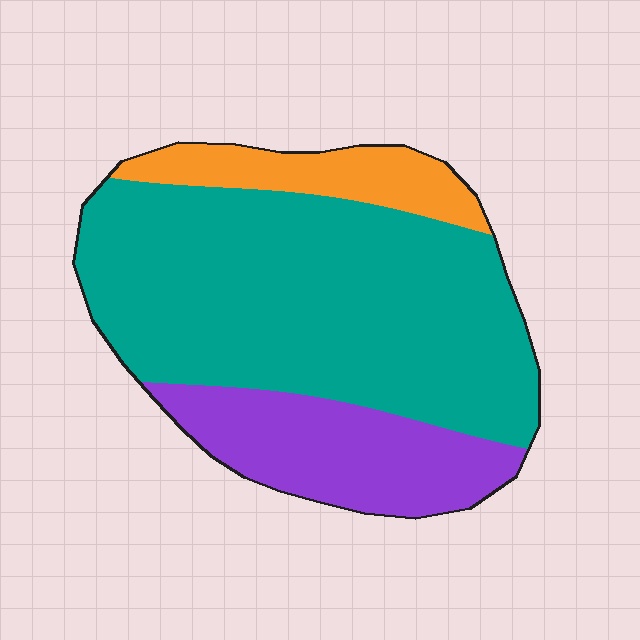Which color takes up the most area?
Teal, at roughly 65%.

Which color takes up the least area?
Orange, at roughly 15%.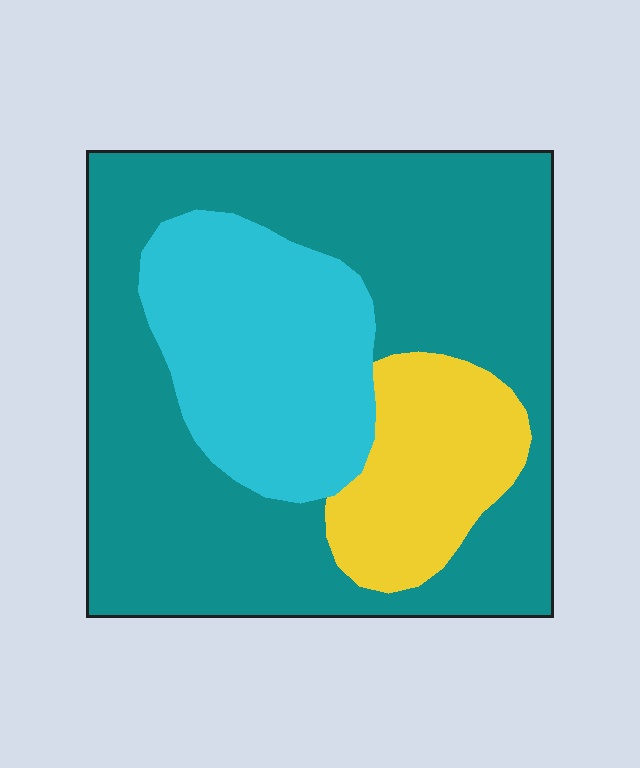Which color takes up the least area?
Yellow, at roughly 15%.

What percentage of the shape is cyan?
Cyan covers 24% of the shape.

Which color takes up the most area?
Teal, at roughly 60%.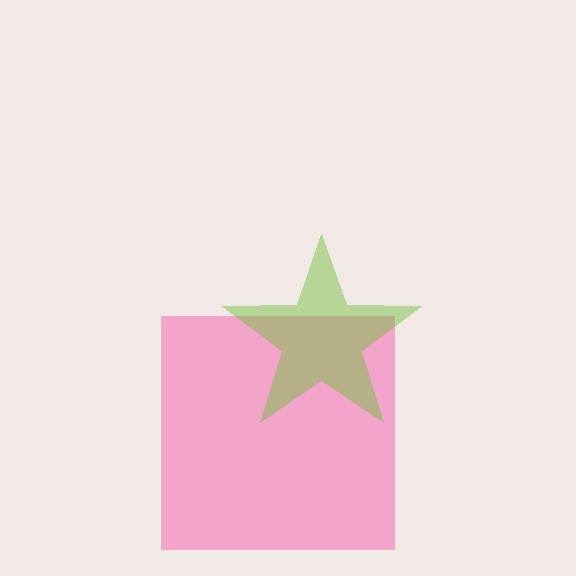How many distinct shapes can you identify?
There are 2 distinct shapes: a pink square, a lime star.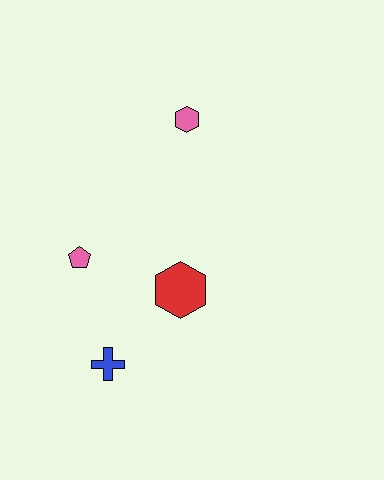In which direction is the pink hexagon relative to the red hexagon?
The pink hexagon is above the red hexagon.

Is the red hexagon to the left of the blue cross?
No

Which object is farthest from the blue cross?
The pink hexagon is farthest from the blue cross.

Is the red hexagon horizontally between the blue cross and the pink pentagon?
No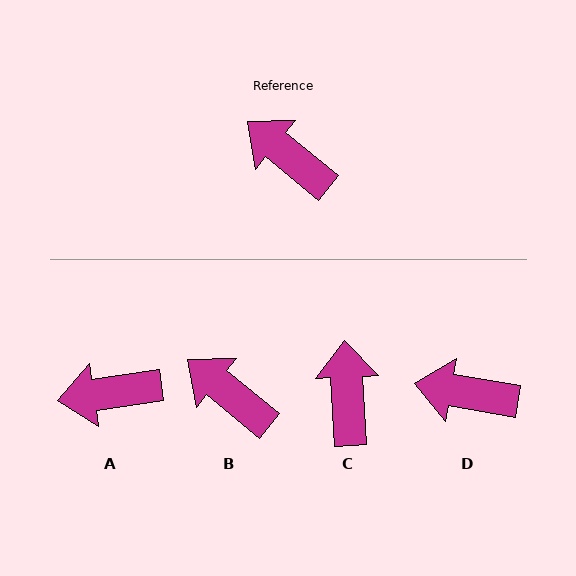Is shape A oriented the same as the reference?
No, it is off by about 47 degrees.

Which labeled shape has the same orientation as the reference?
B.